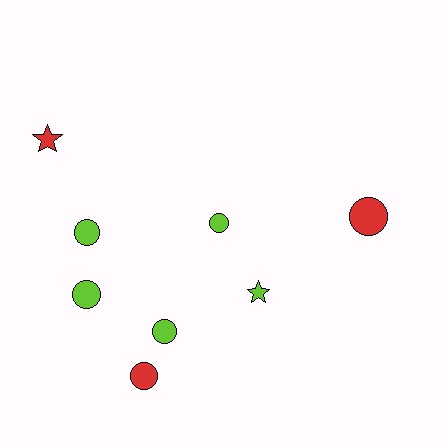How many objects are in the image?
There are 8 objects.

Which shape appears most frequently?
Circle, with 6 objects.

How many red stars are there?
There is 1 red star.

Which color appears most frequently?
Lime, with 5 objects.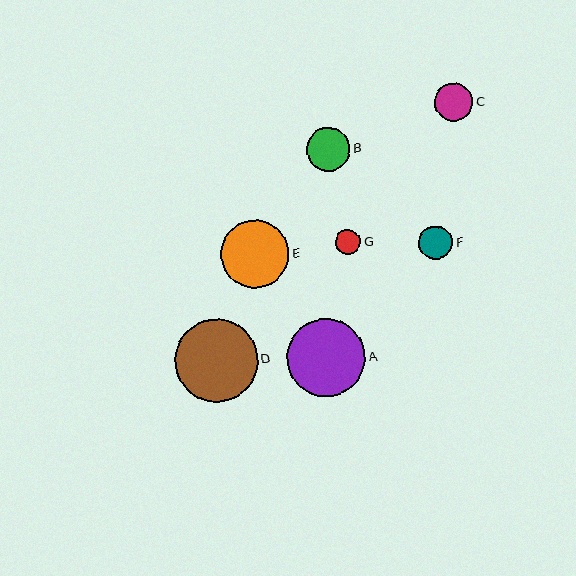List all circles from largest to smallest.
From largest to smallest: D, A, E, B, C, F, G.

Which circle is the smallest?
Circle G is the smallest with a size of approximately 25 pixels.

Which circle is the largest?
Circle D is the largest with a size of approximately 83 pixels.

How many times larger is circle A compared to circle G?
Circle A is approximately 3.1 times the size of circle G.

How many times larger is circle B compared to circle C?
Circle B is approximately 1.1 times the size of circle C.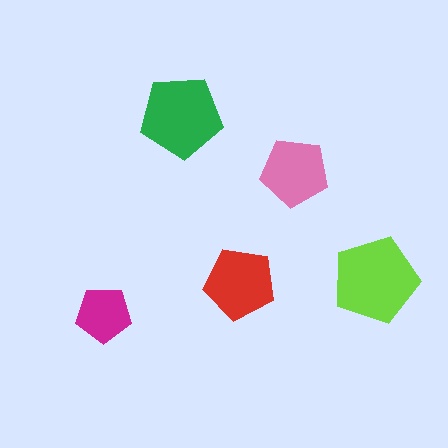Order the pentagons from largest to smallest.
the lime one, the green one, the red one, the pink one, the magenta one.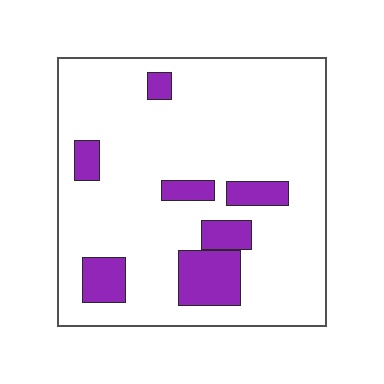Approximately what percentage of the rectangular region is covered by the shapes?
Approximately 15%.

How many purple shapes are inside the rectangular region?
7.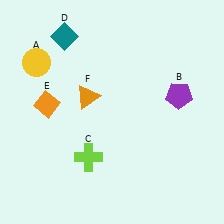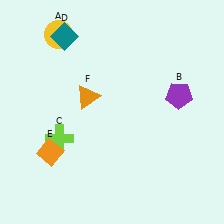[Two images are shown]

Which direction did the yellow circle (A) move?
The yellow circle (A) moved up.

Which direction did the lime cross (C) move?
The lime cross (C) moved left.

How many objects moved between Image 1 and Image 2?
3 objects moved between the two images.